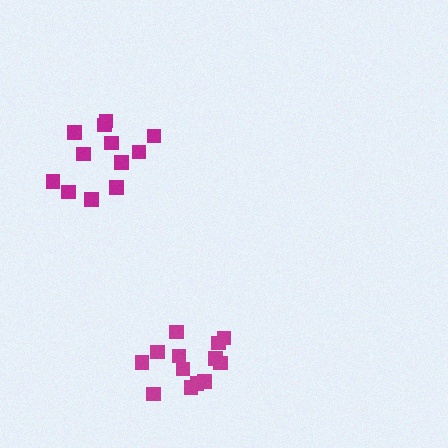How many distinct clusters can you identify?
There are 2 distinct clusters.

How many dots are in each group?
Group 1: 13 dots, Group 2: 12 dots (25 total).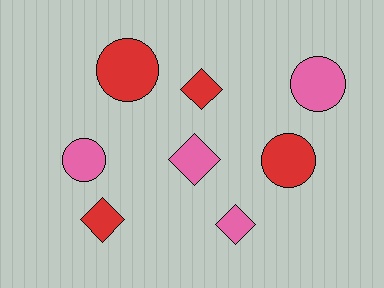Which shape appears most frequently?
Circle, with 4 objects.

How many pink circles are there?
There are 2 pink circles.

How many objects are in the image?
There are 8 objects.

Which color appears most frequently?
Red, with 4 objects.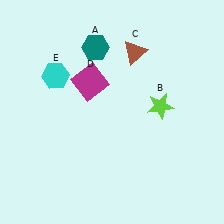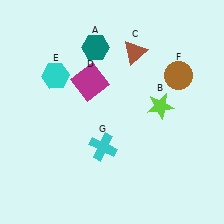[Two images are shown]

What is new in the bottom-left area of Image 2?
A cyan cross (G) was added in the bottom-left area of Image 2.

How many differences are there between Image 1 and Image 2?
There are 2 differences between the two images.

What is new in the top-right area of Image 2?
A brown circle (F) was added in the top-right area of Image 2.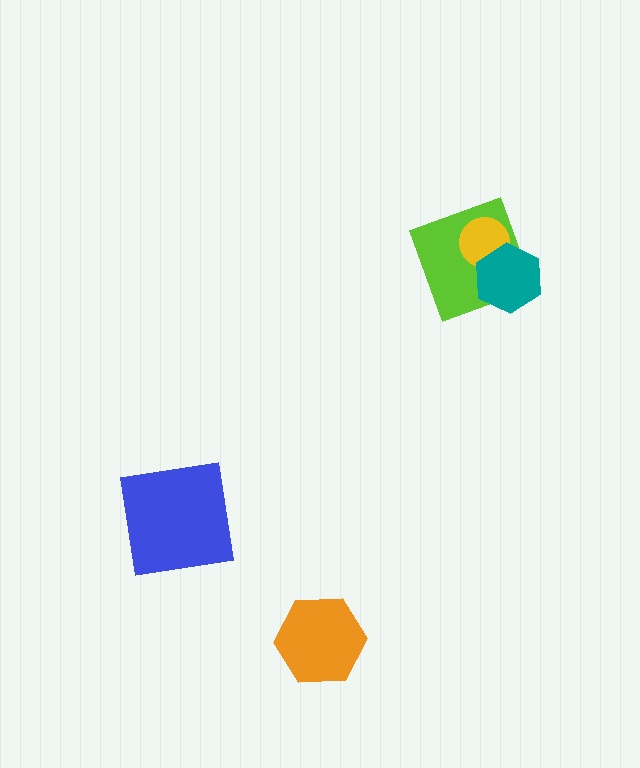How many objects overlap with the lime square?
2 objects overlap with the lime square.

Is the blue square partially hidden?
No, no other shape covers it.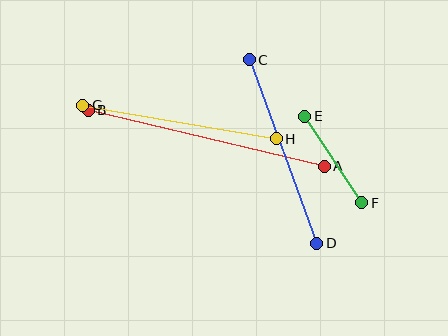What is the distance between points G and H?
The distance is approximately 197 pixels.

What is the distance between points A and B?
The distance is approximately 242 pixels.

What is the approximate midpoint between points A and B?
The midpoint is at approximately (206, 138) pixels.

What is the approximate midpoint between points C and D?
The midpoint is at approximately (283, 152) pixels.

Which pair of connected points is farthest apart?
Points A and B are farthest apart.